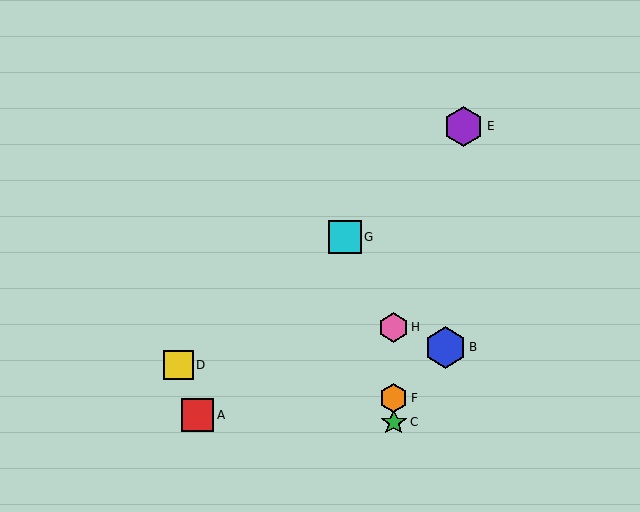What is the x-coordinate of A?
Object A is at x≈198.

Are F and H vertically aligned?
Yes, both are at x≈394.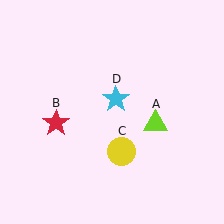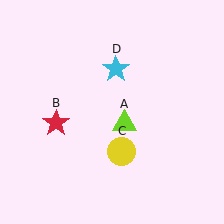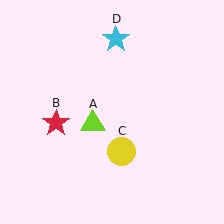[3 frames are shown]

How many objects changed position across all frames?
2 objects changed position: lime triangle (object A), cyan star (object D).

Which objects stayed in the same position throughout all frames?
Red star (object B) and yellow circle (object C) remained stationary.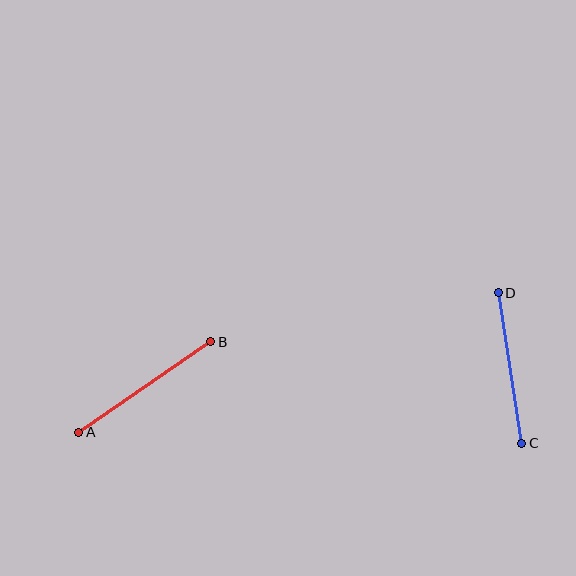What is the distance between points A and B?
The distance is approximately 160 pixels.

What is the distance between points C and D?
The distance is approximately 152 pixels.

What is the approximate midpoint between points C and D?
The midpoint is at approximately (510, 368) pixels.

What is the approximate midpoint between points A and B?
The midpoint is at approximately (145, 387) pixels.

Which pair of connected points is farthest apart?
Points A and B are farthest apart.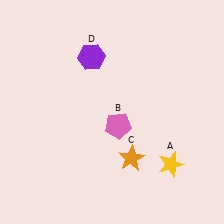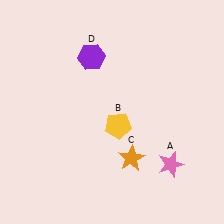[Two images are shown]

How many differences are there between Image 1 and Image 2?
There are 2 differences between the two images.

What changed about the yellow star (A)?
In Image 1, A is yellow. In Image 2, it changed to pink.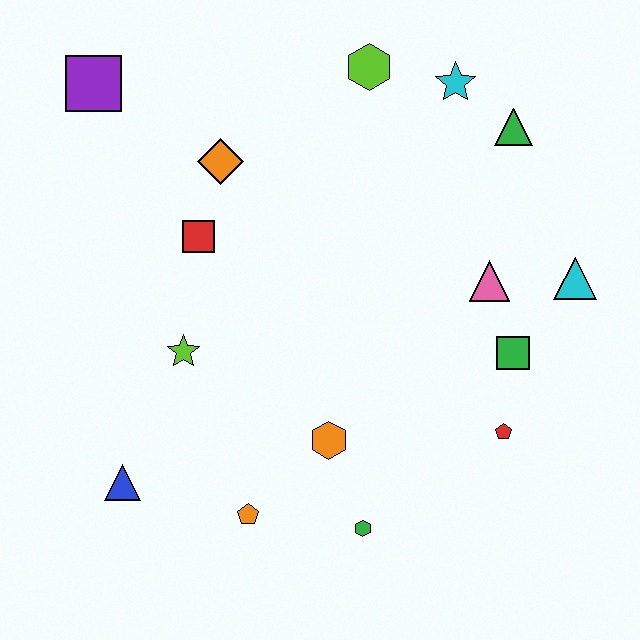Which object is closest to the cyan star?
The green triangle is closest to the cyan star.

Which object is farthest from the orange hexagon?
The purple square is farthest from the orange hexagon.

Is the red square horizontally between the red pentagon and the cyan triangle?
No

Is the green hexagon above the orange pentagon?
No